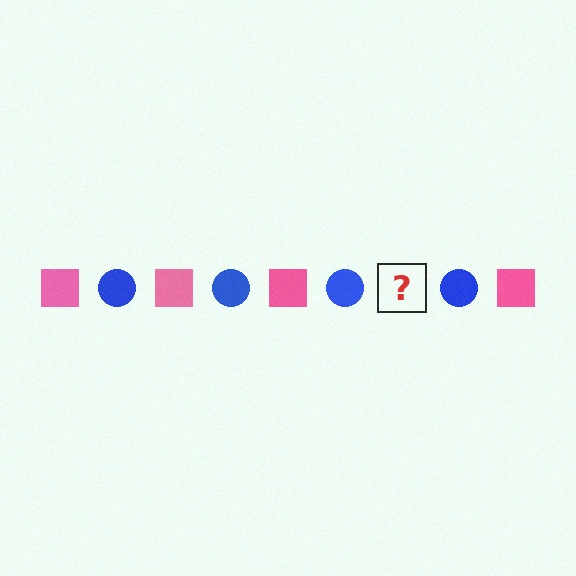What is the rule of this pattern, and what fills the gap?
The rule is that the pattern alternates between pink square and blue circle. The gap should be filled with a pink square.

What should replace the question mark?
The question mark should be replaced with a pink square.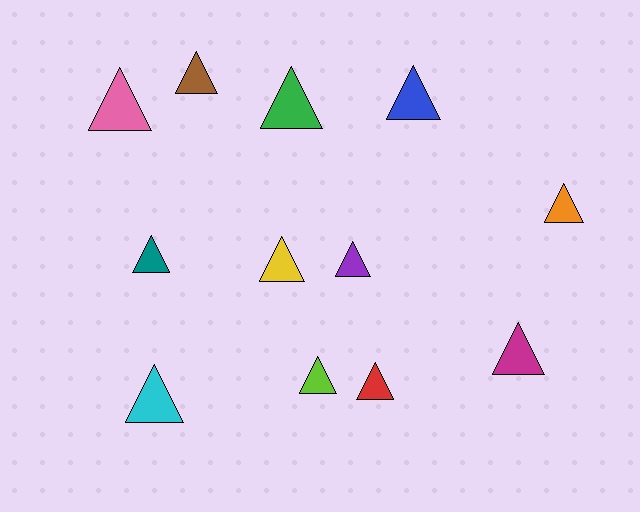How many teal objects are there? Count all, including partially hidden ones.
There is 1 teal object.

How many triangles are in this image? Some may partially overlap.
There are 12 triangles.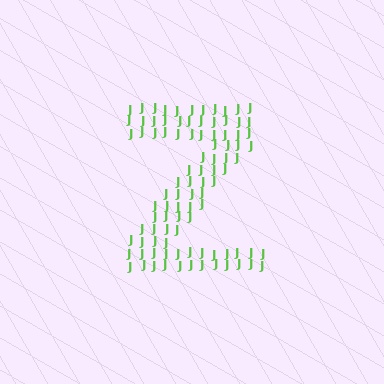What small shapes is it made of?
It is made of small letter J's.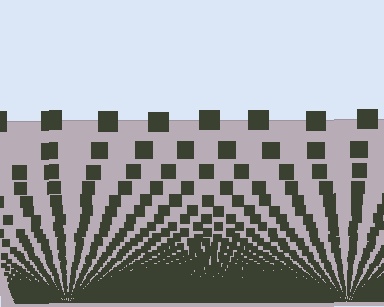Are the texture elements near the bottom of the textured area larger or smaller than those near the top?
Smaller. The gradient is inverted — elements near the bottom are smaller and denser.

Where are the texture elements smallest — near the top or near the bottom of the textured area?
Near the bottom.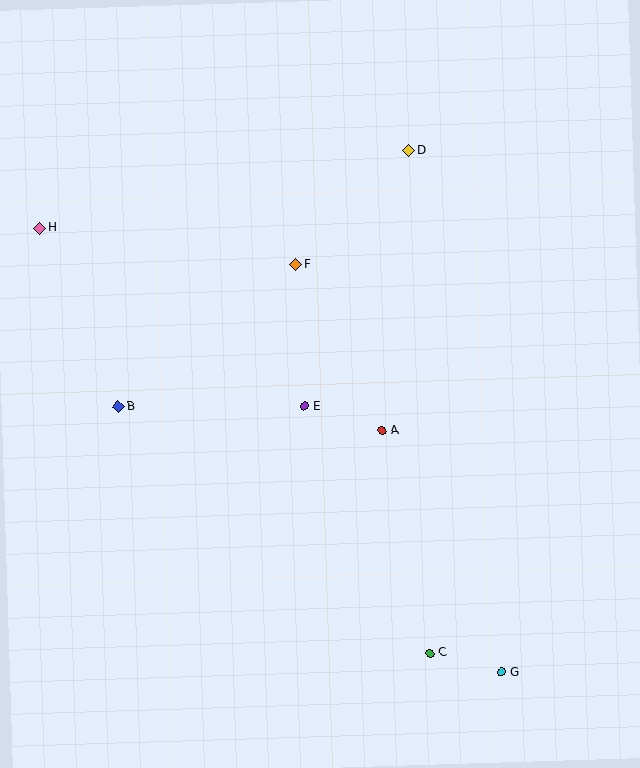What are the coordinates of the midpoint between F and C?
The midpoint between F and C is at (363, 459).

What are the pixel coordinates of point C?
Point C is at (430, 653).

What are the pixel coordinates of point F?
Point F is at (296, 265).